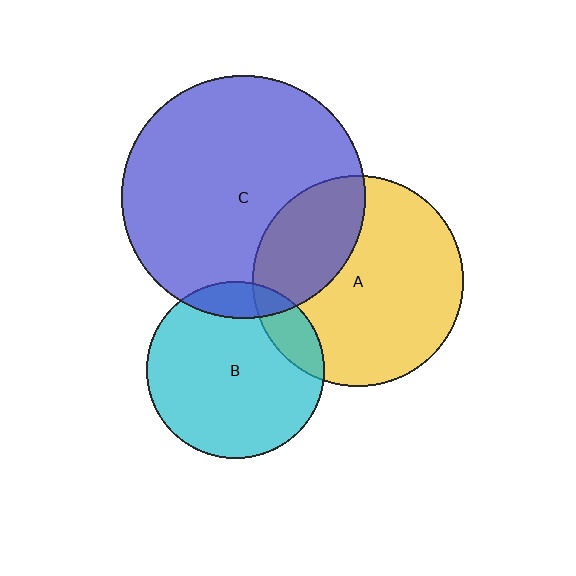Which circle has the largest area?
Circle C (blue).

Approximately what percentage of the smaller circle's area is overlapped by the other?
Approximately 10%.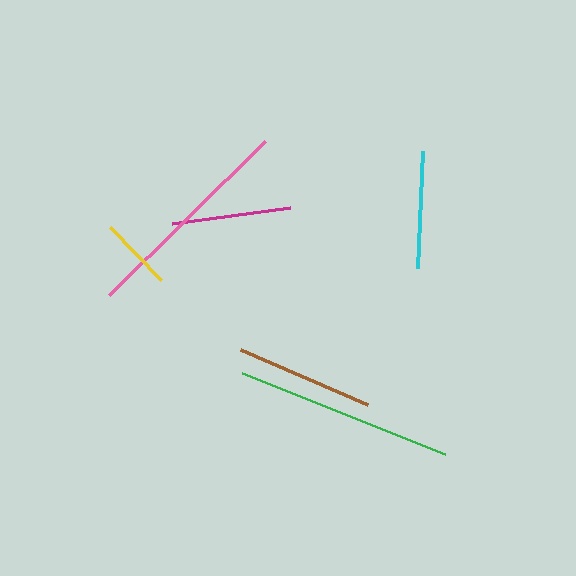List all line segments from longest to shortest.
From longest to shortest: pink, green, brown, magenta, cyan, yellow.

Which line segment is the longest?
The pink line is the longest at approximately 219 pixels.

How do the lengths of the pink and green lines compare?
The pink and green lines are approximately the same length.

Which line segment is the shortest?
The yellow line is the shortest at approximately 74 pixels.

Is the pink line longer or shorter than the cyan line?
The pink line is longer than the cyan line.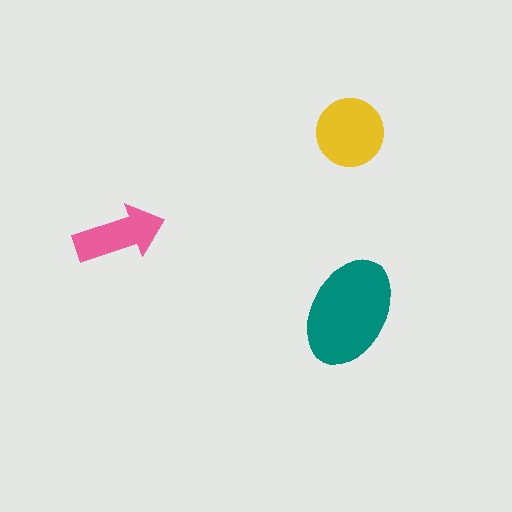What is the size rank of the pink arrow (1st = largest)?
3rd.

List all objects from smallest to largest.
The pink arrow, the yellow circle, the teal ellipse.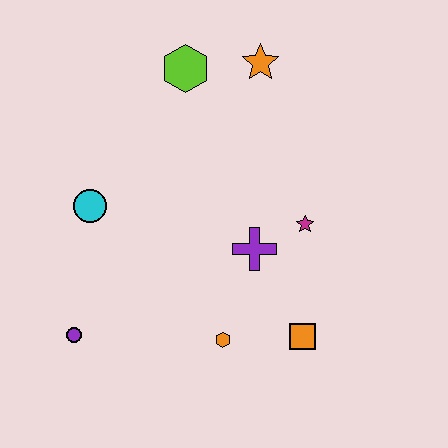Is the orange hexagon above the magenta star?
No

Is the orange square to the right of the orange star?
Yes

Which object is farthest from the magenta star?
The purple circle is farthest from the magenta star.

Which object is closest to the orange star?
The lime hexagon is closest to the orange star.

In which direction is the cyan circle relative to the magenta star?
The cyan circle is to the left of the magenta star.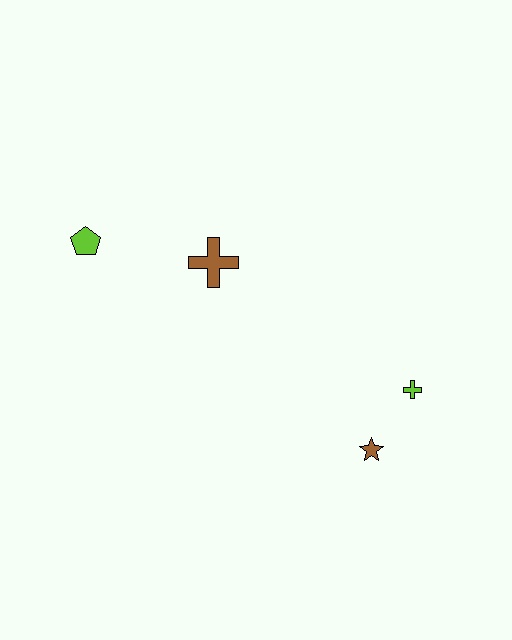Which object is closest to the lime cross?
The brown star is closest to the lime cross.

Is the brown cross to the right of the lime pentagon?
Yes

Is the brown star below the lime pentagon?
Yes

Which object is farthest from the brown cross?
The brown star is farthest from the brown cross.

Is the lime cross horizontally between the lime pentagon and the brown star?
No